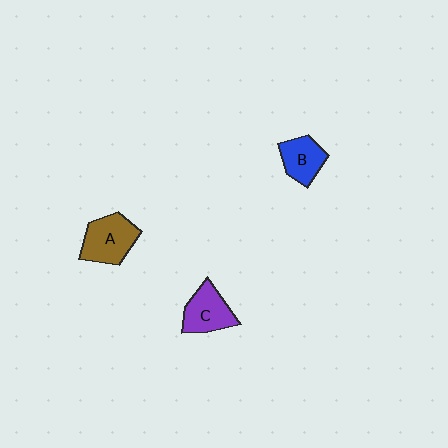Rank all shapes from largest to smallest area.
From largest to smallest: A (brown), C (purple), B (blue).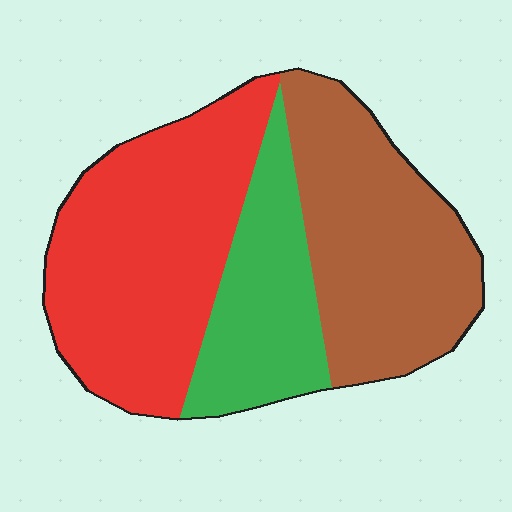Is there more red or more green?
Red.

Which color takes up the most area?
Red, at roughly 40%.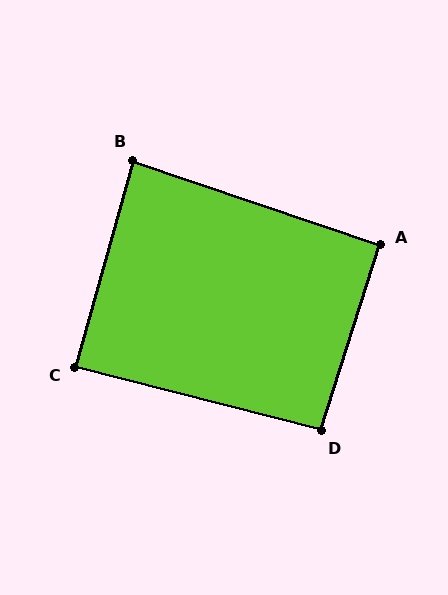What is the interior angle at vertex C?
Approximately 89 degrees (approximately right).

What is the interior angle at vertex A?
Approximately 91 degrees (approximately right).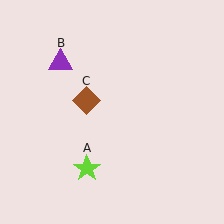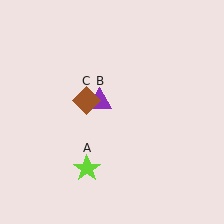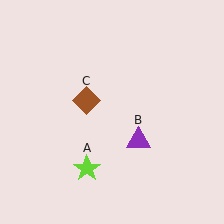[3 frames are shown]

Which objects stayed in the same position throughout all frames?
Lime star (object A) and brown diamond (object C) remained stationary.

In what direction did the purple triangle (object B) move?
The purple triangle (object B) moved down and to the right.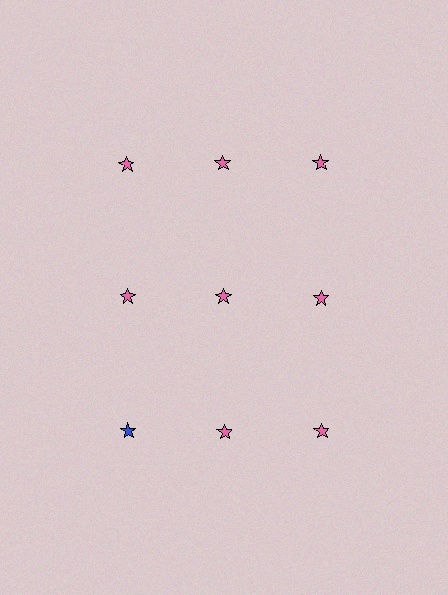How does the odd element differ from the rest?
It has a different color: blue instead of pink.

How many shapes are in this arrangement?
There are 9 shapes arranged in a grid pattern.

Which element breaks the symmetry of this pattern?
The blue star in the third row, leftmost column breaks the symmetry. All other shapes are pink stars.